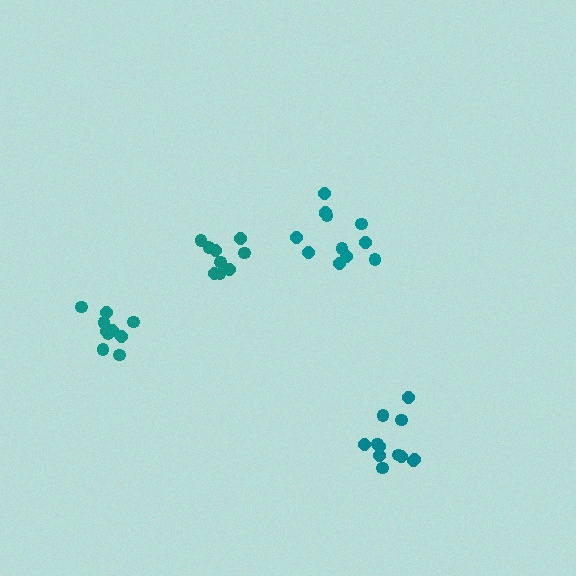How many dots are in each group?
Group 1: 12 dots, Group 2: 10 dots, Group 3: 9 dots, Group 4: 12 dots (43 total).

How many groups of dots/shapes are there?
There are 4 groups.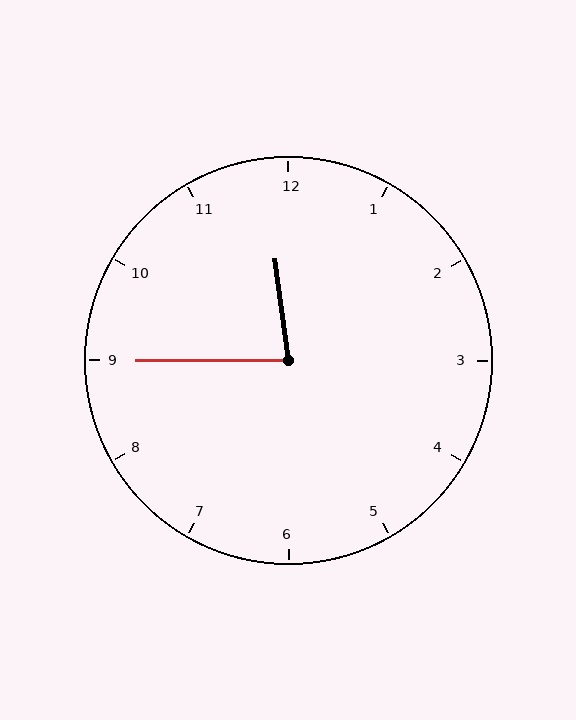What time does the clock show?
11:45.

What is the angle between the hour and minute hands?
Approximately 82 degrees.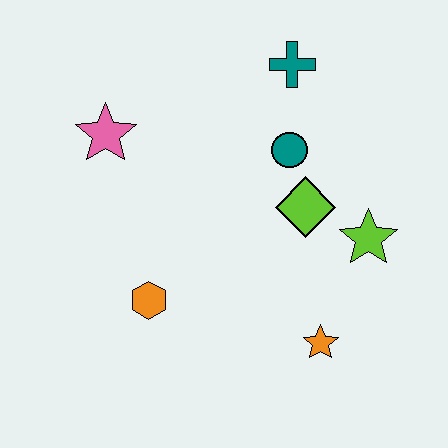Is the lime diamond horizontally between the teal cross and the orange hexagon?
No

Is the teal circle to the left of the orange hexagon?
No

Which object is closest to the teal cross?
The teal circle is closest to the teal cross.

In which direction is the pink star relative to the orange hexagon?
The pink star is above the orange hexagon.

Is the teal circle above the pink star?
No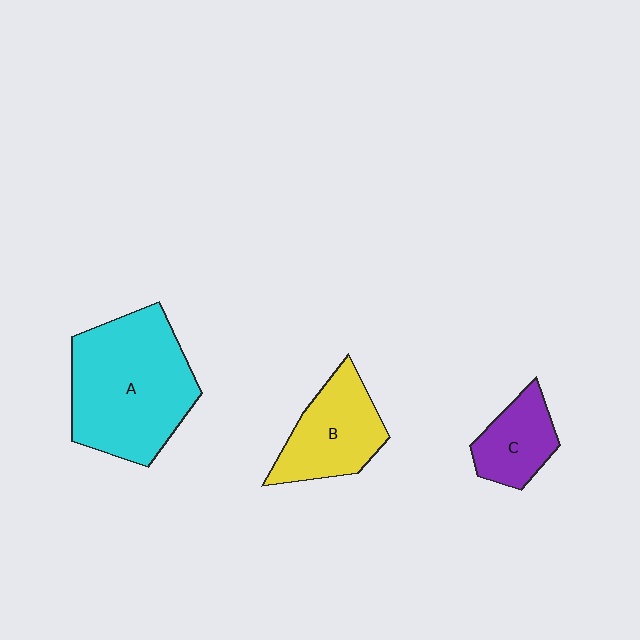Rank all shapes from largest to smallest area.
From largest to smallest: A (cyan), B (yellow), C (purple).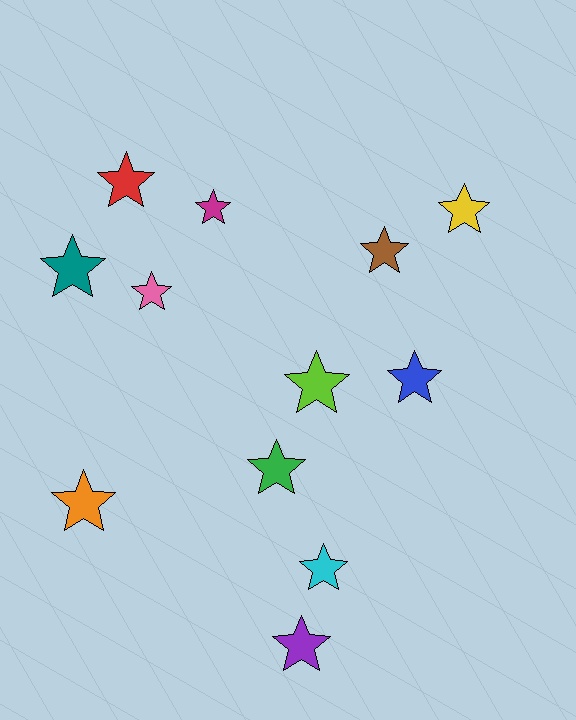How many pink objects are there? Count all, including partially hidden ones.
There is 1 pink object.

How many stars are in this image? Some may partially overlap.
There are 12 stars.